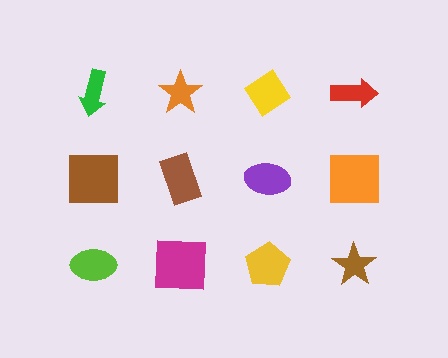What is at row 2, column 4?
An orange square.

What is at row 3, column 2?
A magenta square.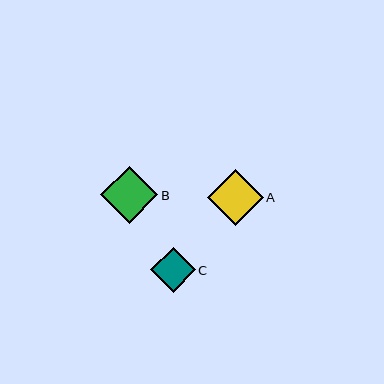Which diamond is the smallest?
Diamond C is the smallest with a size of approximately 45 pixels.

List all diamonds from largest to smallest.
From largest to smallest: B, A, C.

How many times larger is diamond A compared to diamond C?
Diamond A is approximately 1.3 times the size of diamond C.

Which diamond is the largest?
Diamond B is the largest with a size of approximately 57 pixels.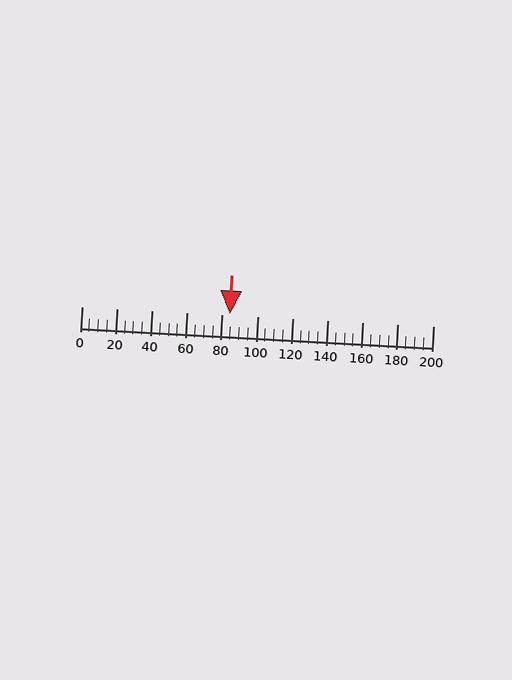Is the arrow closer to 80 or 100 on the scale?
The arrow is closer to 80.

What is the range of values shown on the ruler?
The ruler shows values from 0 to 200.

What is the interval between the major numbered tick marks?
The major tick marks are spaced 20 units apart.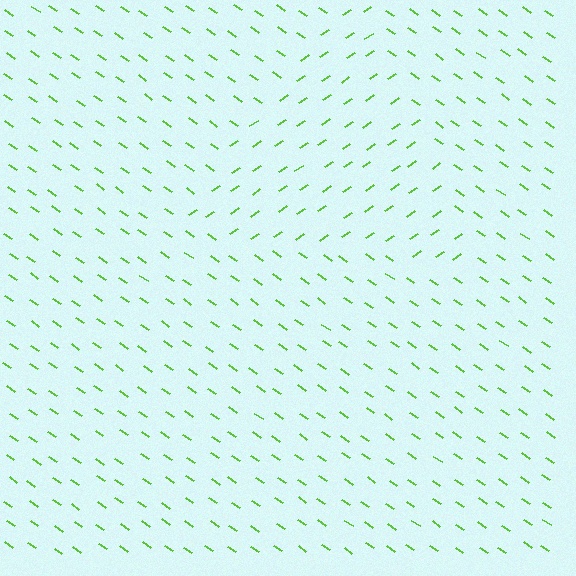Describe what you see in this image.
The image is filled with small lime line segments. A triangle region in the image has lines oriented differently from the surrounding lines, creating a visible texture boundary.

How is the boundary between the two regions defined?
The boundary is defined purely by a change in line orientation (approximately 69 degrees difference). All lines are the same color and thickness.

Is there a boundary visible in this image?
Yes, there is a texture boundary formed by a change in line orientation.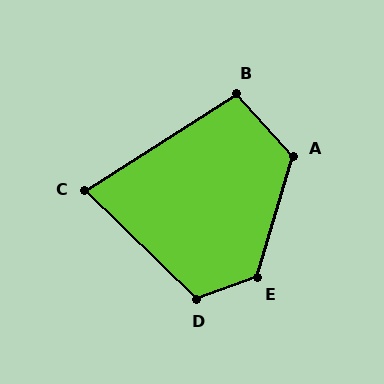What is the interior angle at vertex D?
Approximately 116 degrees (obtuse).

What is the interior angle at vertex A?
Approximately 121 degrees (obtuse).